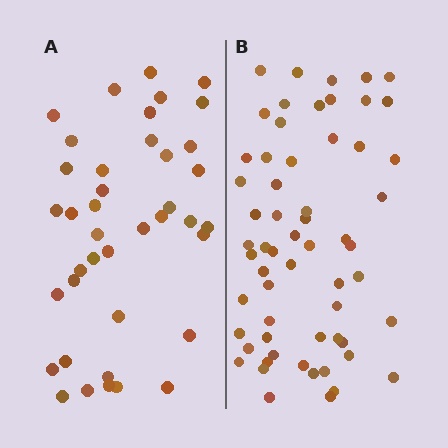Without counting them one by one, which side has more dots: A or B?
Region B (the right region) has more dots.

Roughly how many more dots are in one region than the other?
Region B has approximately 20 more dots than region A.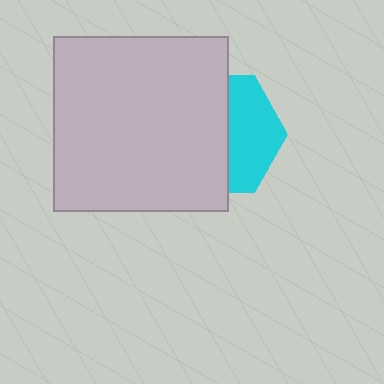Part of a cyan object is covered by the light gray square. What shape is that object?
It is a hexagon.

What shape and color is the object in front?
The object in front is a light gray square.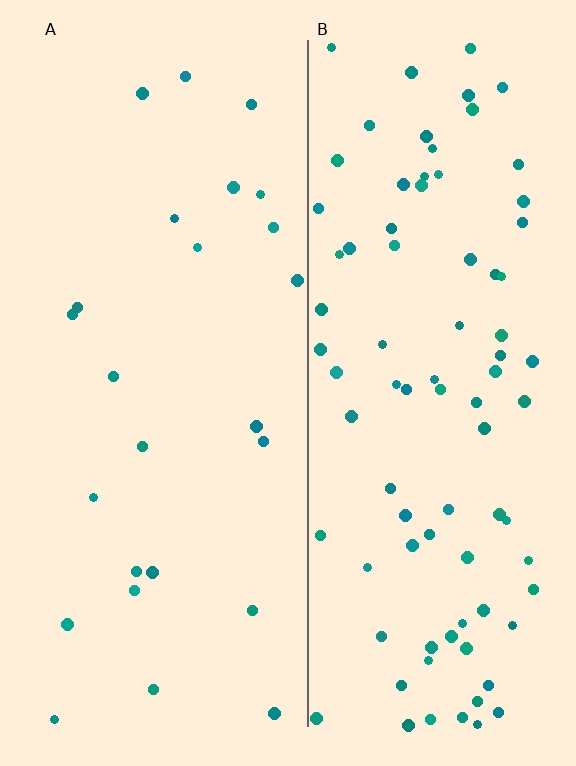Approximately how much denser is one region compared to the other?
Approximately 3.5× — region B over region A.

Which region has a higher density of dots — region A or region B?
B (the right).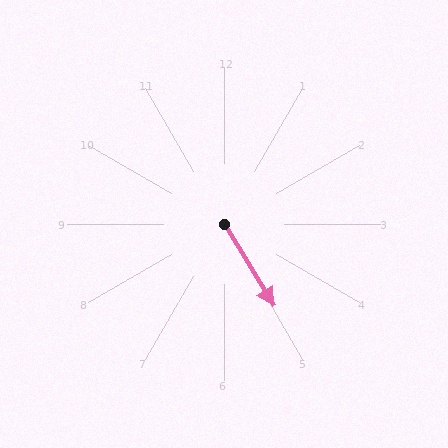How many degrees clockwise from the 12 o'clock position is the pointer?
Approximately 149 degrees.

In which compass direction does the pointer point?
Southeast.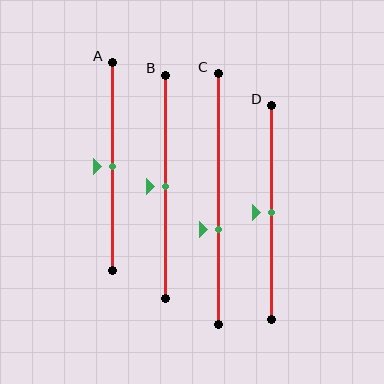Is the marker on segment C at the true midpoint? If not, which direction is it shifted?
No, the marker on segment C is shifted downward by about 12% of the segment length.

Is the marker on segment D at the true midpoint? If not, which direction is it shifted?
Yes, the marker on segment D is at the true midpoint.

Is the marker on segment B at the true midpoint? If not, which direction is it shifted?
Yes, the marker on segment B is at the true midpoint.